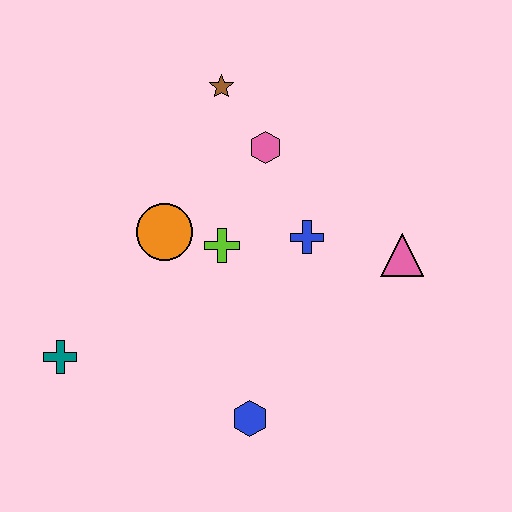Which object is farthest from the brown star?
The blue hexagon is farthest from the brown star.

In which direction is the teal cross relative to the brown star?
The teal cross is below the brown star.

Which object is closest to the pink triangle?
The blue cross is closest to the pink triangle.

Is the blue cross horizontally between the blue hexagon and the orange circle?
No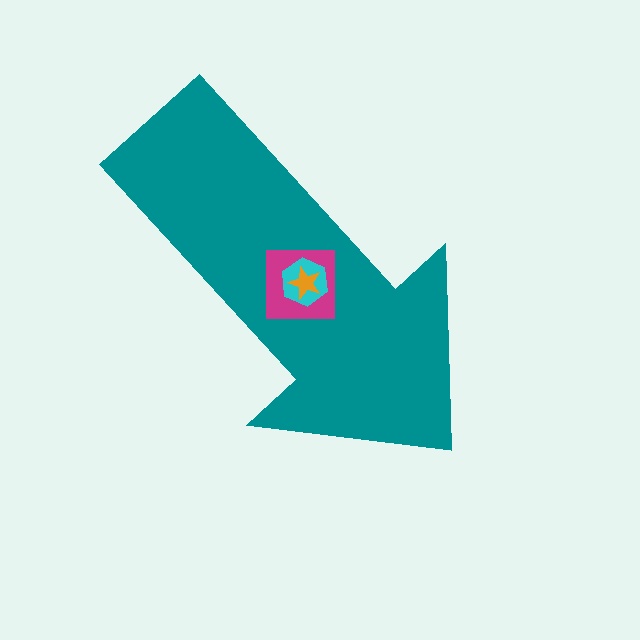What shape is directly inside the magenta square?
The cyan hexagon.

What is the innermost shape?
The orange star.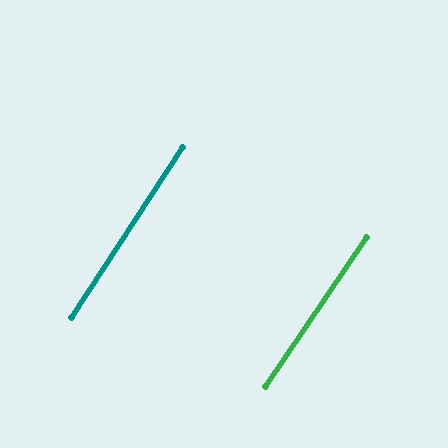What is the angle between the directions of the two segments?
Approximately 1 degree.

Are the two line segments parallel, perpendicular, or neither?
Parallel — their directions differ by only 1.0°.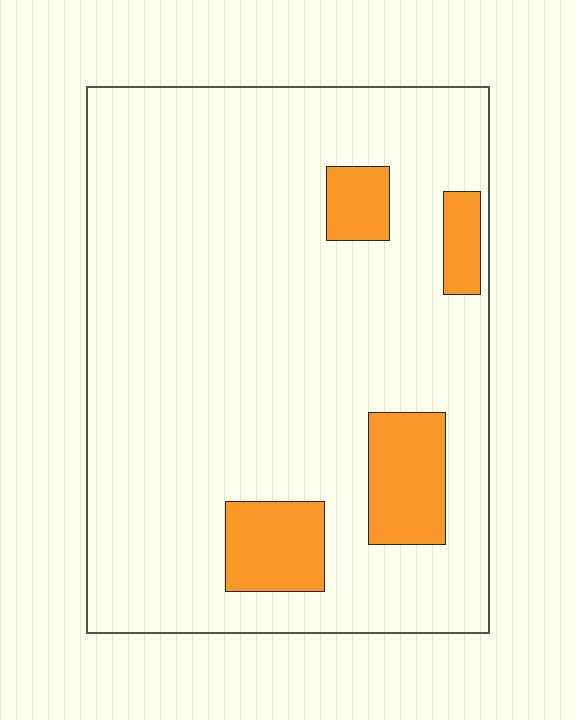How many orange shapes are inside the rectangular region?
4.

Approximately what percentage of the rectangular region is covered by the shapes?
Approximately 15%.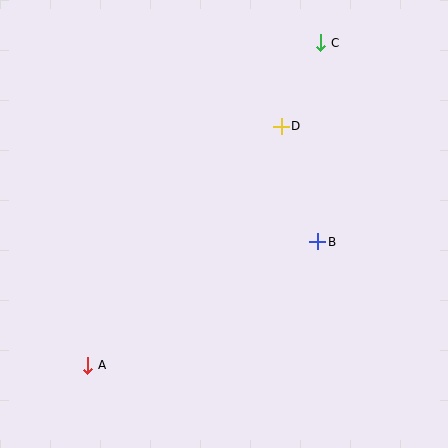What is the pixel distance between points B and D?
The distance between B and D is 121 pixels.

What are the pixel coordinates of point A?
Point A is at (88, 365).